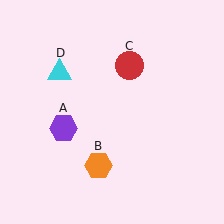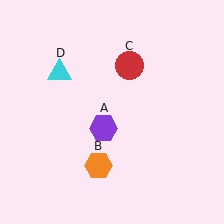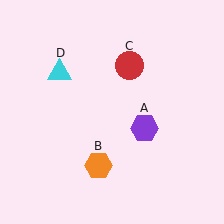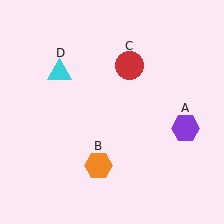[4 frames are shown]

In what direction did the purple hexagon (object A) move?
The purple hexagon (object A) moved right.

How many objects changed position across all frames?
1 object changed position: purple hexagon (object A).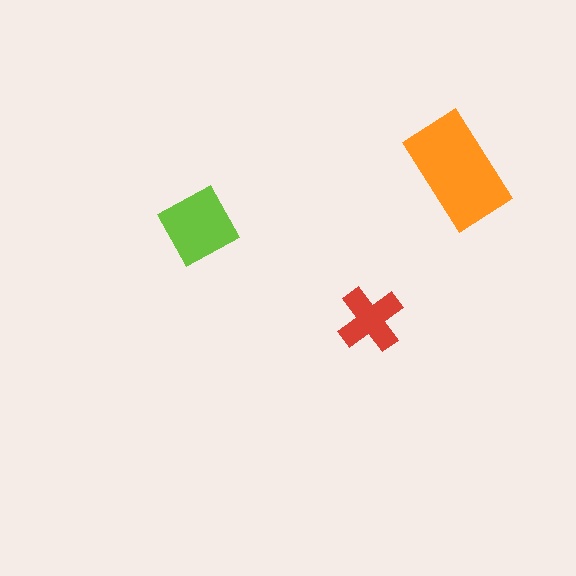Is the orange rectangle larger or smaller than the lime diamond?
Larger.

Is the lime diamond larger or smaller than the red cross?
Larger.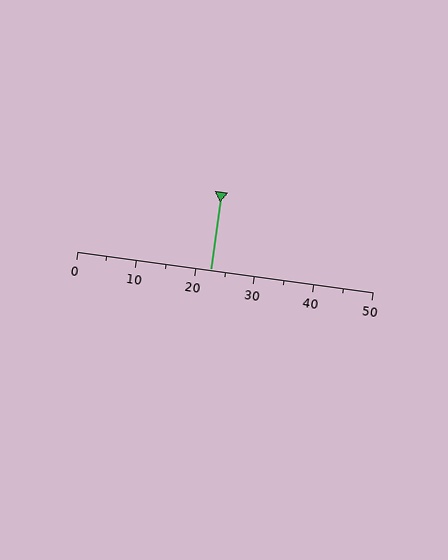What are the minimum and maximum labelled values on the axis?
The axis runs from 0 to 50.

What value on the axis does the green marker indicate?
The marker indicates approximately 22.5.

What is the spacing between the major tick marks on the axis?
The major ticks are spaced 10 apart.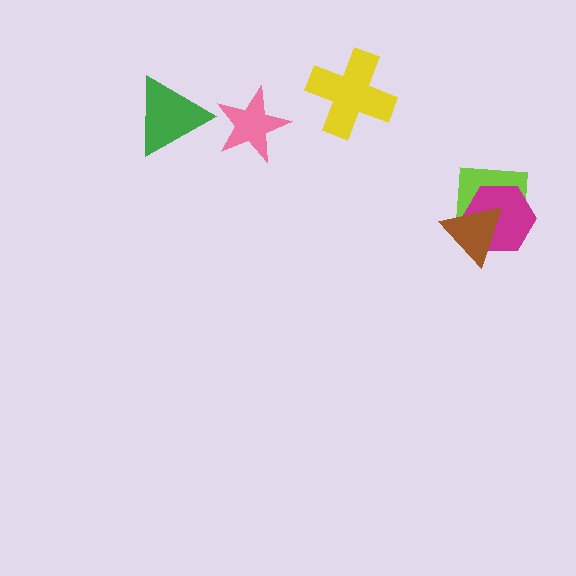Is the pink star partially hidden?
No, no other shape covers it.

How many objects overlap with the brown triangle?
2 objects overlap with the brown triangle.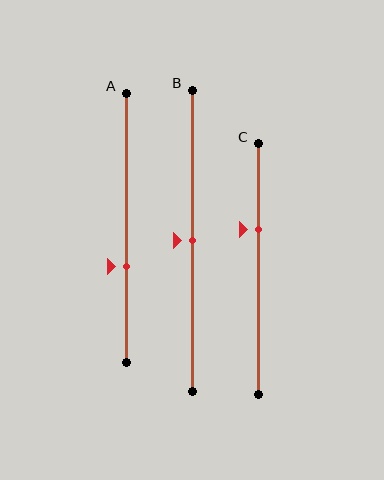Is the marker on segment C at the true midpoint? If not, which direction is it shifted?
No, the marker on segment C is shifted upward by about 16% of the segment length.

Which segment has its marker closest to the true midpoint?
Segment B has its marker closest to the true midpoint.